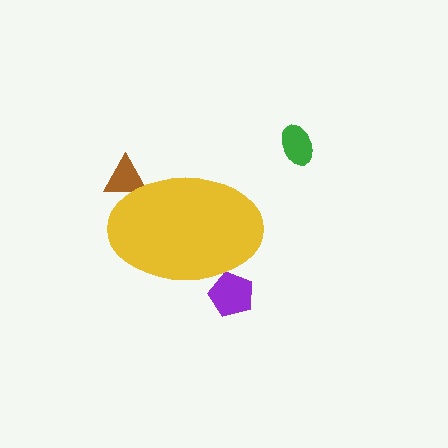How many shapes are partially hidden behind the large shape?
2 shapes are partially hidden.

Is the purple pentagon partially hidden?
Yes, the purple pentagon is partially hidden behind the yellow ellipse.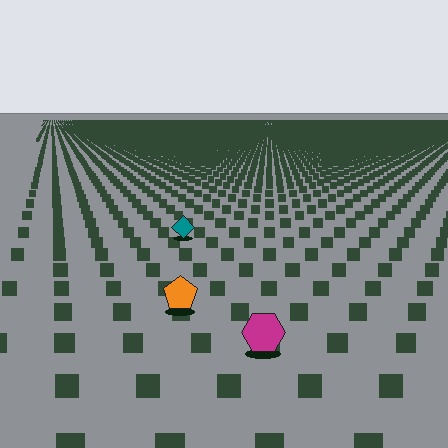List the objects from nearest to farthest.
From nearest to farthest: the magenta hexagon, the orange pentagon, the teal diamond.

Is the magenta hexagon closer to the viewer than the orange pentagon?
Yes. The magenta hexagon is closer — you can tell from the texture gradient: the ground texture is coarser near it.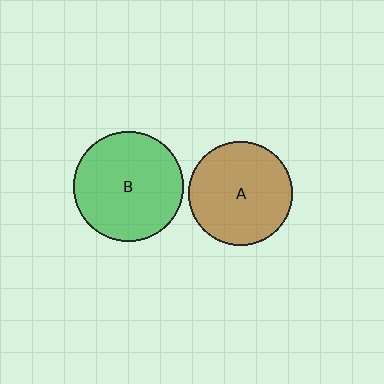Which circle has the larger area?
Circle B (green).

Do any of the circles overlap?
No, none of the circles overlap.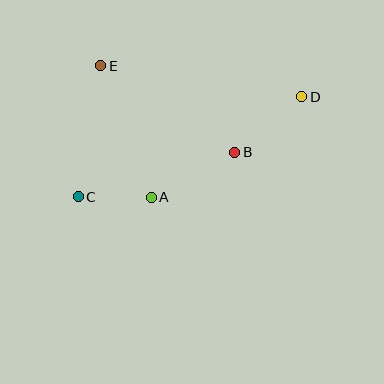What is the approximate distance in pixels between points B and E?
The distance between B and E is approximately 159 pixels.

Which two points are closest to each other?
Points A and C are closest to each other.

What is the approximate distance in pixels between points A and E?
The distance between A and E is approximately 141 pixels.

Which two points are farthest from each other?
Points C and D are farthest from each other.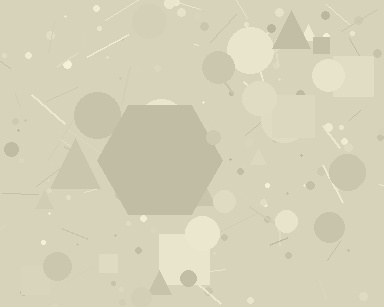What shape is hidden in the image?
A hexagon is hidden in the image.